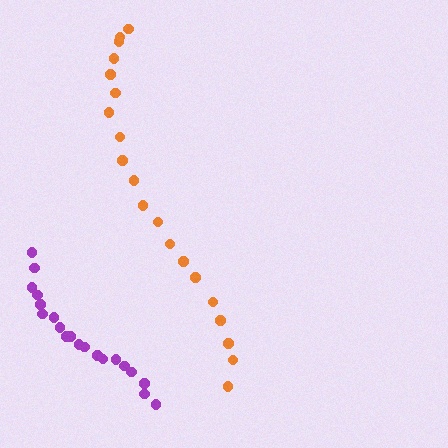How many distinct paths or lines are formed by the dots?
There are 2 distinct paths.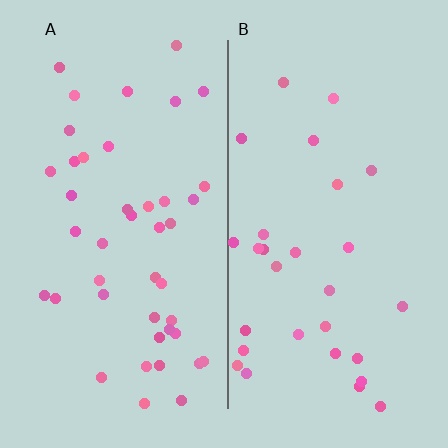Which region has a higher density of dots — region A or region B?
A (the left).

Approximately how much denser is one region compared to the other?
Approximately 1.5× — region A over region B.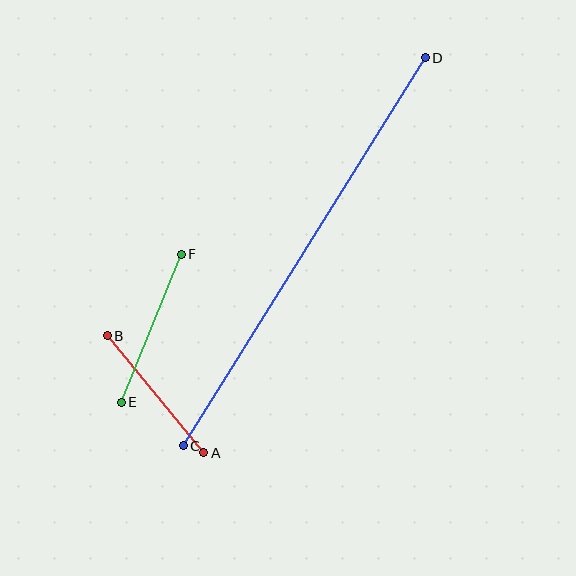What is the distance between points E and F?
The distance is approximately 159 pixels.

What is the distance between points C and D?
The distance is approximately 457 pixels.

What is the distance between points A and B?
The distance is approximately 151 pixels.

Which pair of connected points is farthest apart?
Points C and D are farthest apart.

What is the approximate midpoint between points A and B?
The midpoint is at approximately (155, 394) pixels.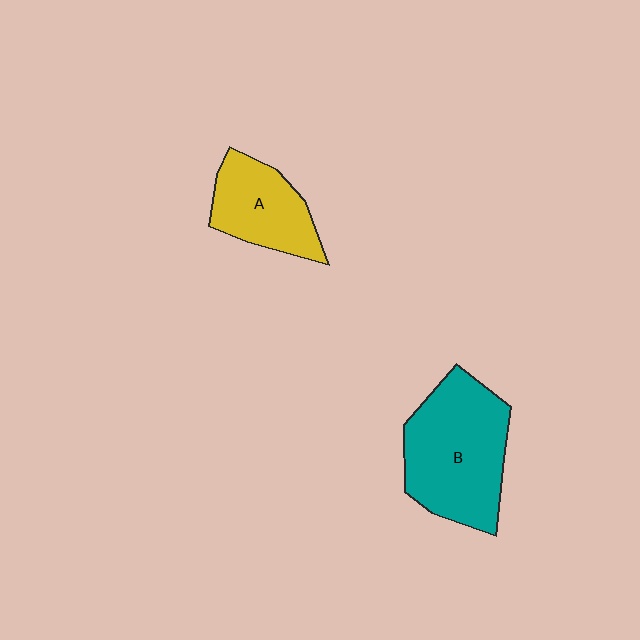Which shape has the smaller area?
Shape A (yellow).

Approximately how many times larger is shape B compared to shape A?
Approximately 1.7 times.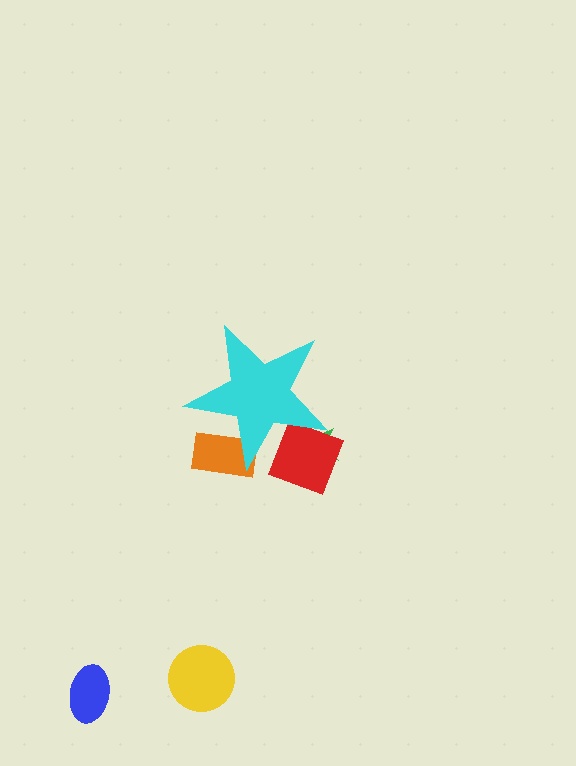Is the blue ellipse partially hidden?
No, the blue ellipse is fully visible.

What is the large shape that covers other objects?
A cyan star.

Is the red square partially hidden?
Yes, the red square is partially hidden behind the cyan star.